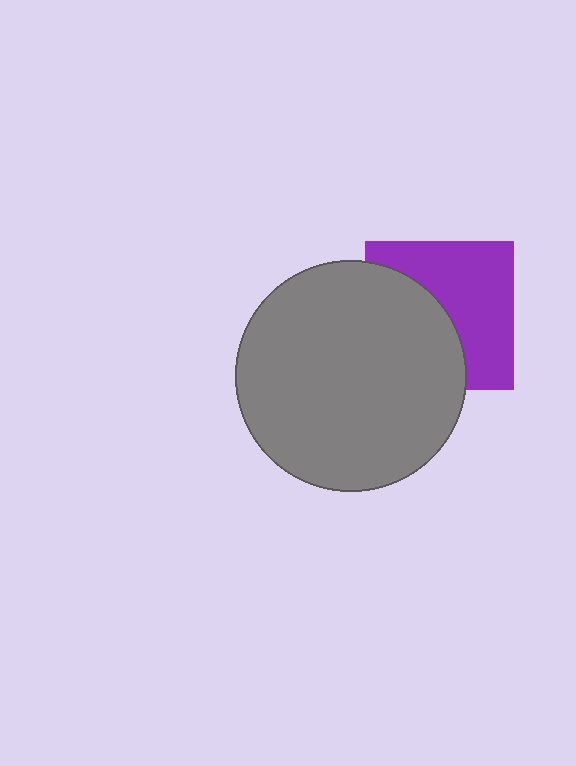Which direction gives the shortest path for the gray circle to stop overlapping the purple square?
Moving left gives the shortest separation.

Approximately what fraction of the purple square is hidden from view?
Roughly 47% of the purple square is hidden behind the gray circle.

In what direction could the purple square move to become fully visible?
The purple square could move right. That would shift it out from behind the gray circle entirely.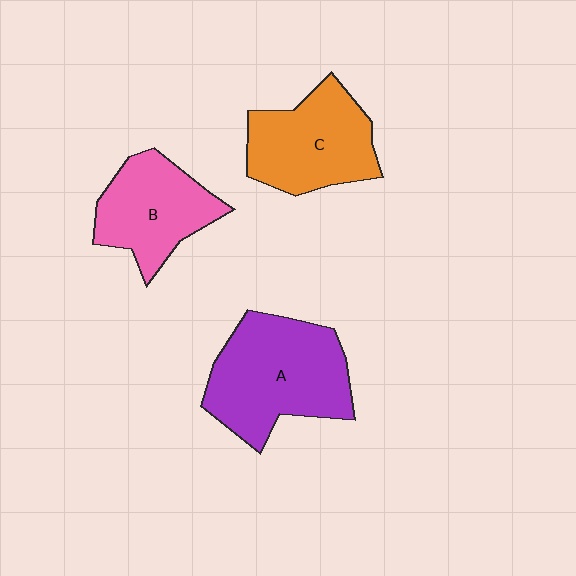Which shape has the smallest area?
Shape B (pink).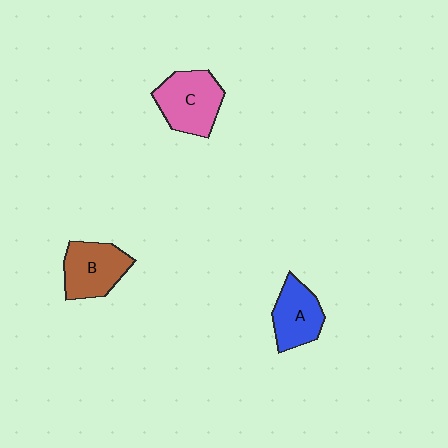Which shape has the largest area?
Shape C (pink).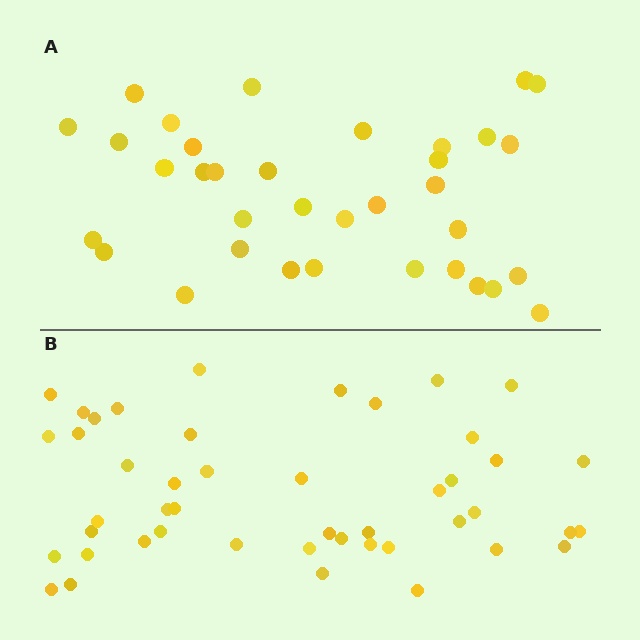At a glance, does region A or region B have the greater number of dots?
Region B (the bottom region) has more dots.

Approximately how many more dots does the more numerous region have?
Region B has roughly 12 or so more dots than region A.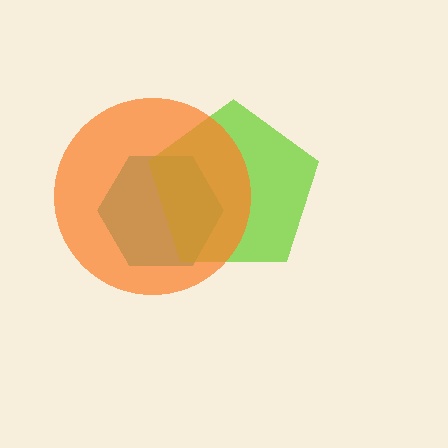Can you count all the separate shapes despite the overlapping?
Yes, there are 3 separate shapes.